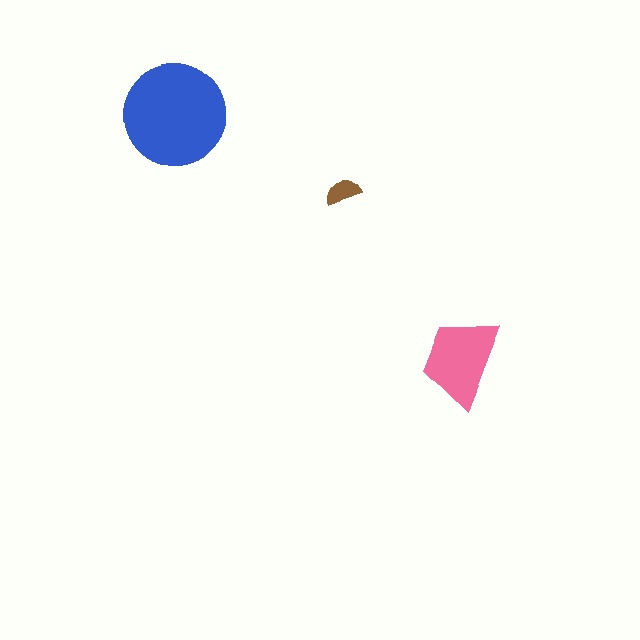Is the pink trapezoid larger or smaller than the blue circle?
Smaller.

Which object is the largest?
The blue circle.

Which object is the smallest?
The brown semicircle.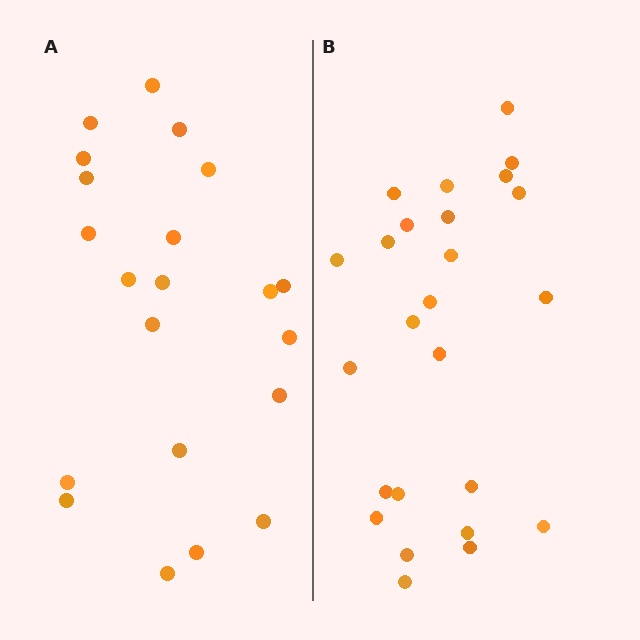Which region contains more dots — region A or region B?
Region B (the right region) has more dots.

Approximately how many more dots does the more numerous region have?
Region B has about 4 more dots than region A.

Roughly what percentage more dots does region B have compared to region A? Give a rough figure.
About 20% more.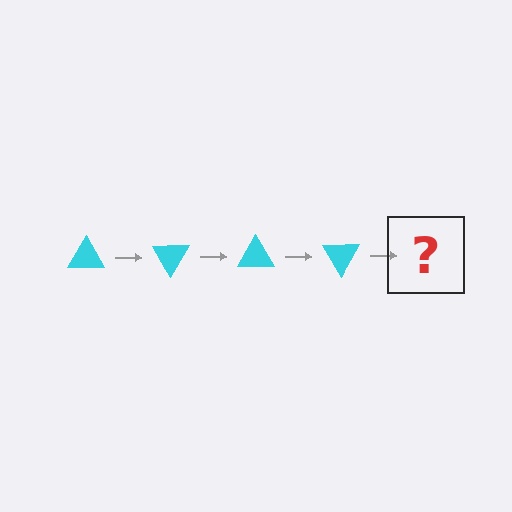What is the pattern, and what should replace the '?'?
The pattern is that the triangle rotates 60 degrees each step. The '?' should be a cyan triangle rotated 240 degrees.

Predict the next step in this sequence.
The next step is a cyan triangle rotated 240 degrees.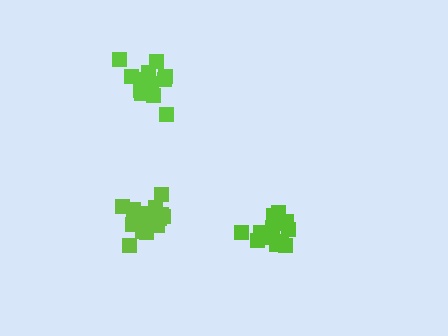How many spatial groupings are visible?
There are 3 spatial groupings.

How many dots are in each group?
Group 1: 18 dots, Group 2: 14 dots, Group 3: 13 dots (45 total).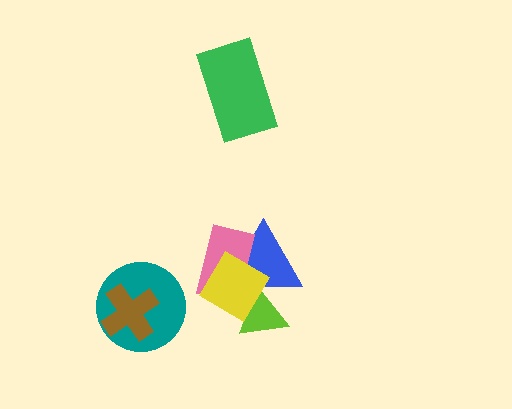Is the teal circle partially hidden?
Yes, it is partially covered by another shape.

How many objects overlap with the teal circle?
1 object overlaps with the teal circle.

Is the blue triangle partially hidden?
Yes, it is partially covered by another shape.